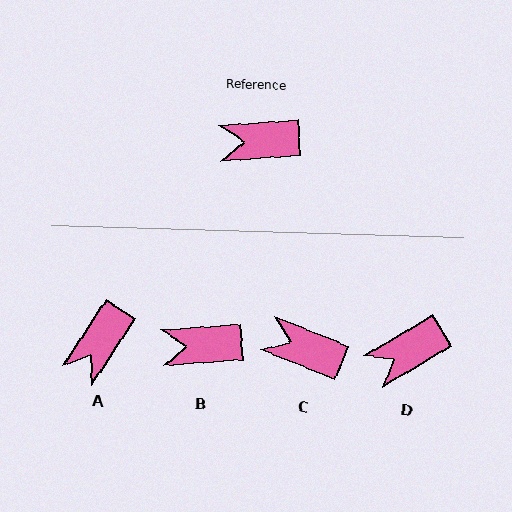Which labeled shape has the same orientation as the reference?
B.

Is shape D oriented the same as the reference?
No, it is off by about 26 degrees.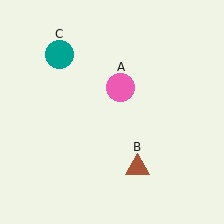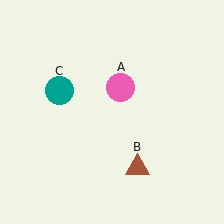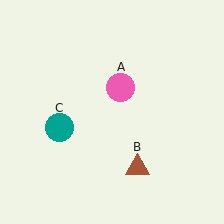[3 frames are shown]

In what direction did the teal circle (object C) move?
The teal circle (object C) moved down.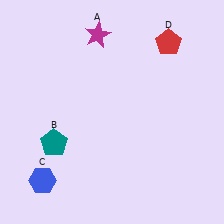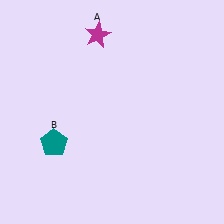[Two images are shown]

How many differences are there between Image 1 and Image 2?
There are 2 differences between the two images.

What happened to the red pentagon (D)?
The red pentagon (D) was removed in Image 2. It was in the top-right area of Image 1.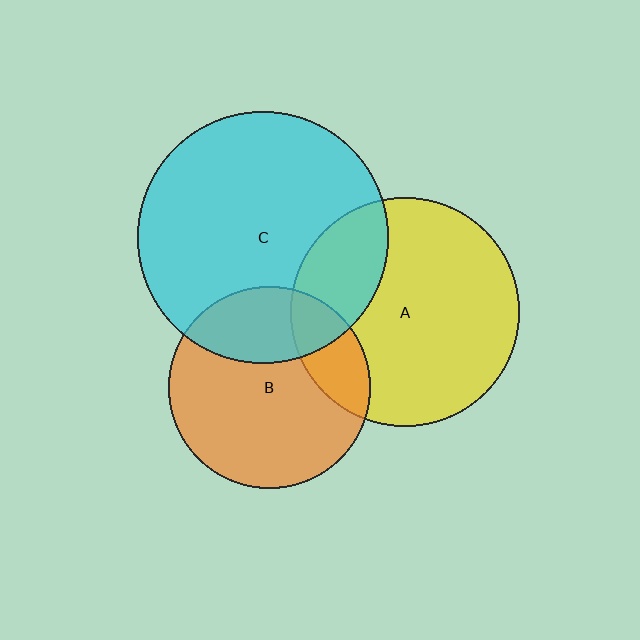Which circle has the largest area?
Circle C (cyan).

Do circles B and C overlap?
Yes.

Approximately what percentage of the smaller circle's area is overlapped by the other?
Approximately 30%.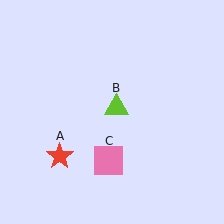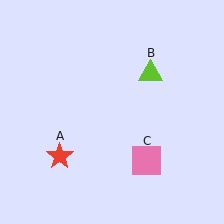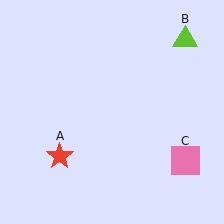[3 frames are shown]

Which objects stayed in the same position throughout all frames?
Red star (object A) remained stationary.